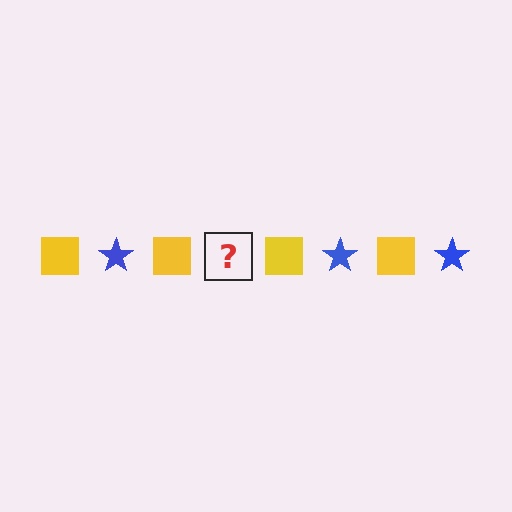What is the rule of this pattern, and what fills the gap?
The rule is that the pattern alternates between yellow square and blue star. The gap should be filled with a blue star.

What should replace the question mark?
The question mark should be replaced with a blue star.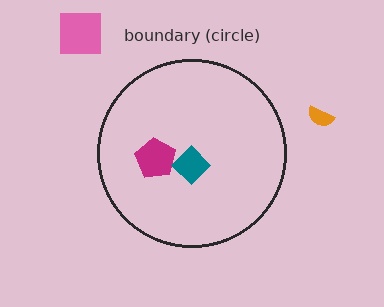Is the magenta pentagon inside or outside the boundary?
Inside.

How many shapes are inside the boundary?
2 inside, 2 outside.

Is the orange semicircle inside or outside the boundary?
Outside.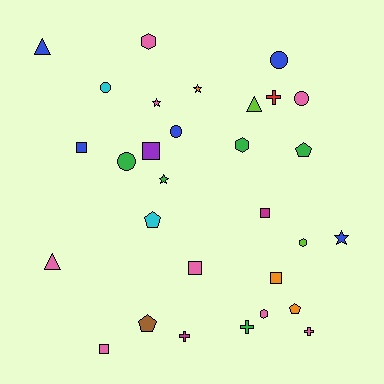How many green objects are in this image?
There are 5 green objects.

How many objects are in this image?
There are 30 objects.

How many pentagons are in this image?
There are 4 pentagons.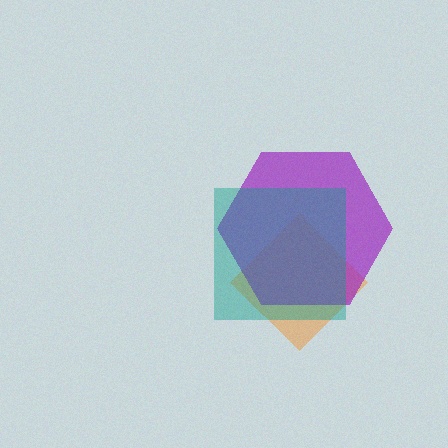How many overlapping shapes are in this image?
There are 3 overlapping shapes in the image.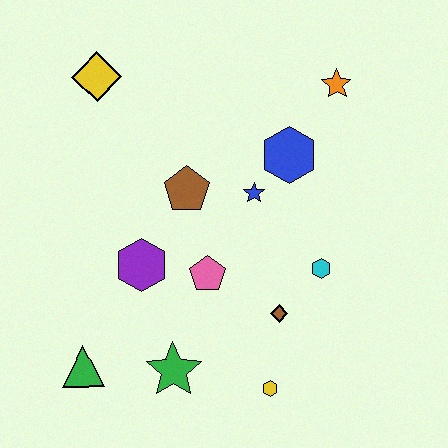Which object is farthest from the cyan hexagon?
The yellow diamond is farthest from the cyan hexagon.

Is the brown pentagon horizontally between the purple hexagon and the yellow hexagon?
Yes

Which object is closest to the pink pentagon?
The purple hexagon is closest to the pink pentagon.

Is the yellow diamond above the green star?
Yes